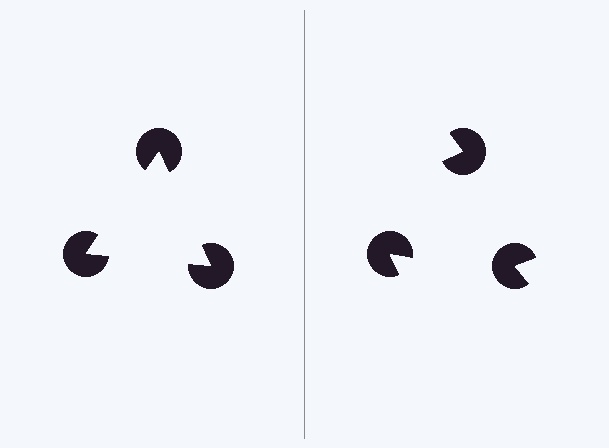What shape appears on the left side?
An illusory triangle.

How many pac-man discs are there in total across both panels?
6 — 3 on each side.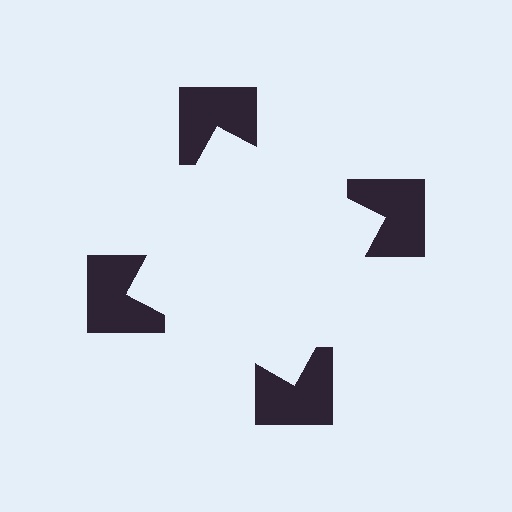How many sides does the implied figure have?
4 sides.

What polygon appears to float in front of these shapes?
An illusory square — its edges are inferred from the aligned wedge cuts in the notched squares, not physically drawn.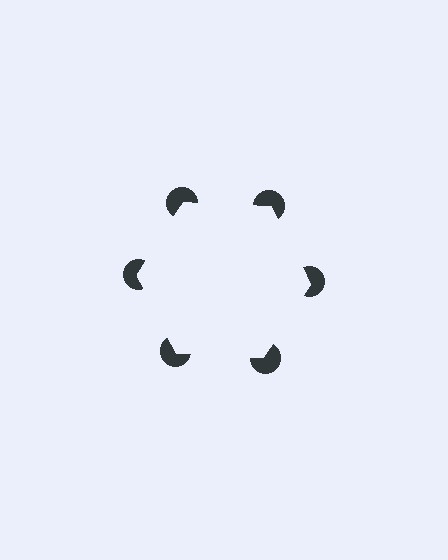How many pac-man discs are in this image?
There are 6 — one at each vertex of the illusory hexagon.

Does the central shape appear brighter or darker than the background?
It typically appears slightly brighter than the background, even though no actual brightness change is drawn.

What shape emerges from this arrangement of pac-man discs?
An illusory hexagon — its edges are inferred from the aligned wedge cuts in the pac-man discs, not physically drawn.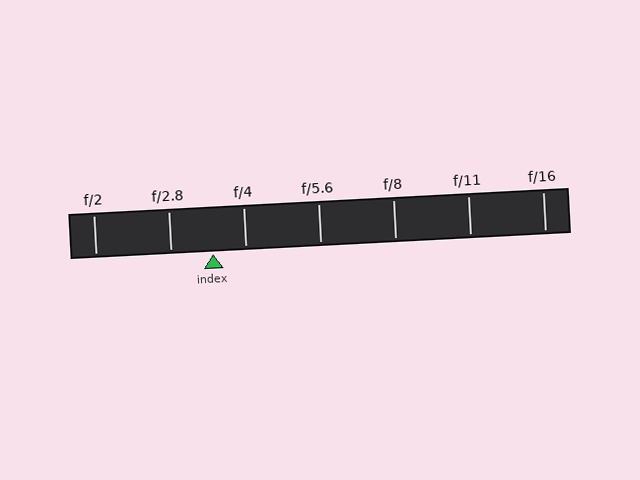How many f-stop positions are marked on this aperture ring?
There are 7 f-stop positions marked.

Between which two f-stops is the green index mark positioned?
The index mark is between f/2.8 and f/4.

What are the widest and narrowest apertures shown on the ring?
The widest aperture shown is f/2 and the narrowest is f/16.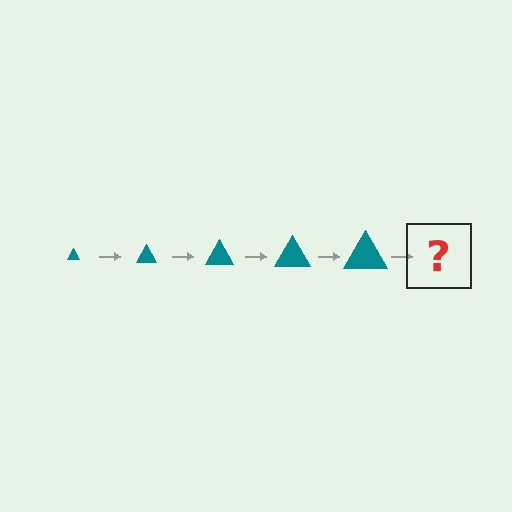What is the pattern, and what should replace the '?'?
The pattern is that the triangle gets progressively larger each step. The '?' should be a teal triangle, larger than the previous one.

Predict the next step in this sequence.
The next step is a teal triangle, larger than the previous one.